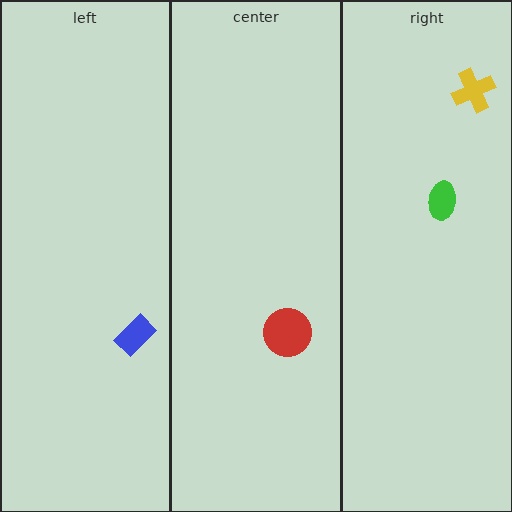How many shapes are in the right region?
2.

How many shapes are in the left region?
1.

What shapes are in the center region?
The red circle.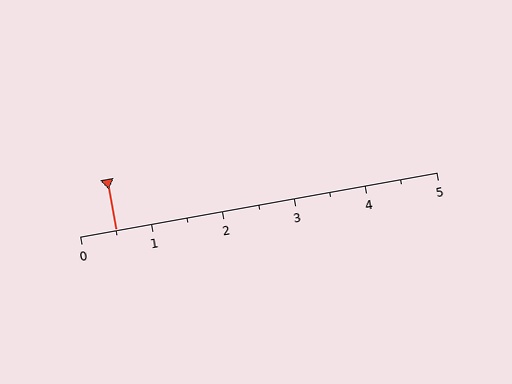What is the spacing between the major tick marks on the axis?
The major ticks are spaced 1 apart.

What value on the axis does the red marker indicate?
The marker indicates approximately 0.5.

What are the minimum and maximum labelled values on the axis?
The axis runs from 0 to 5.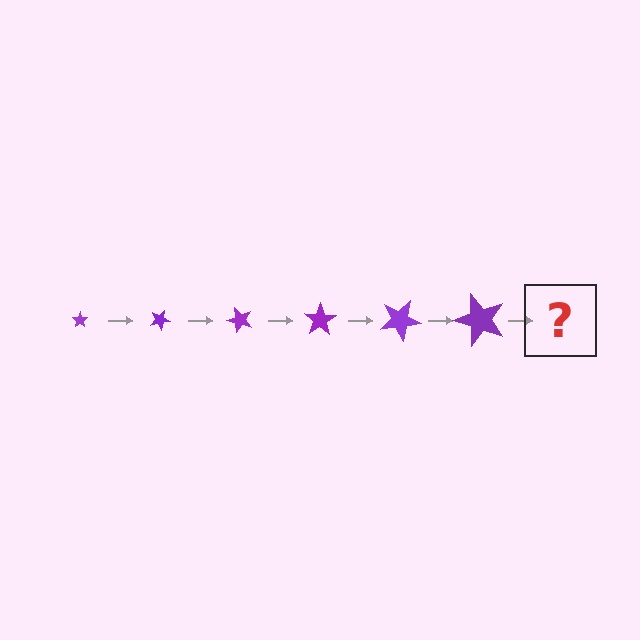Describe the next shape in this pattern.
It should be a star, larger than the previous one and rotated 150 degrees from the start.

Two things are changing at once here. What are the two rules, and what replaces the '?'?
The two rules are that the star grows larger each step and it rotates 25 degrees each step. The '?' should be a star, larger than the previous one and rotated 150 degrees from the start.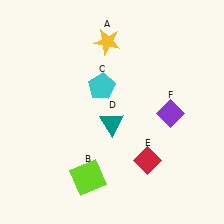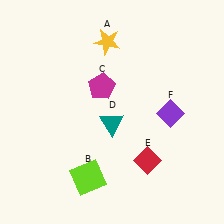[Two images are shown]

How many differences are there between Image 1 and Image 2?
There is 1 difference between the two images.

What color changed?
The pentagon (C) changed from cyan in Image 1 to magenta in Image 2.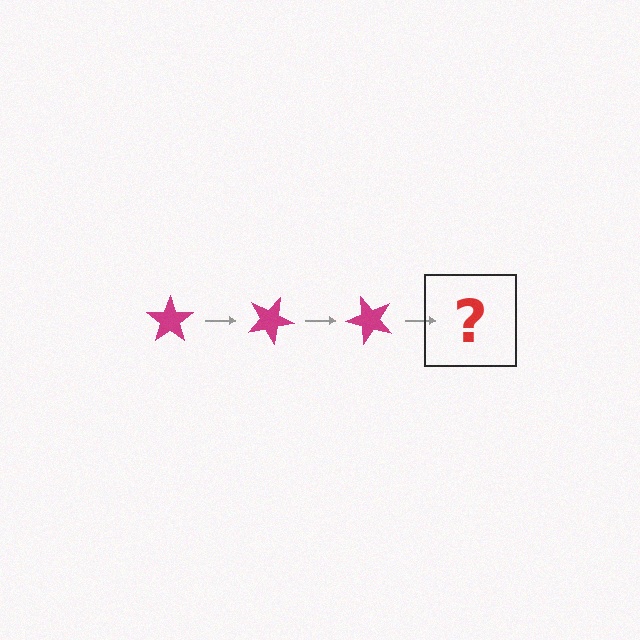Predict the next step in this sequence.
The next step is a magenta star rotated 75 degrees.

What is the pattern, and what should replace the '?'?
The pattern is that the star rotates 25 degrees each step. The '?' should be a magenta star rotated 75 degrees.